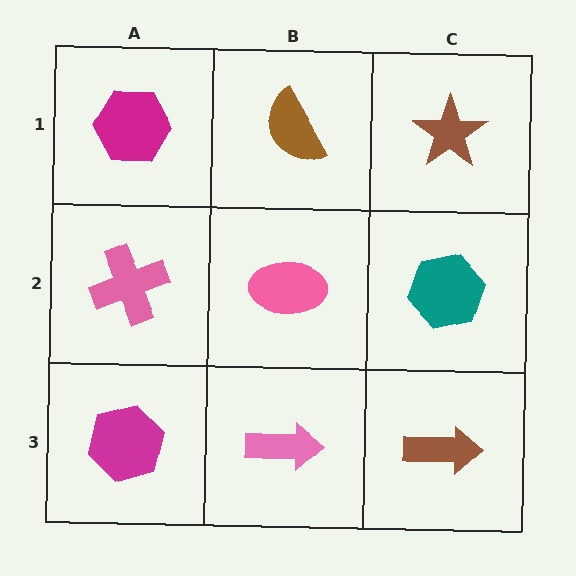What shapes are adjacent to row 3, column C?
A teal hexagon (row 2, column C), a pink arrow (row 3, column B).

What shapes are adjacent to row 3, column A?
A pink cross (row 2, column A), a pink arrow (row 3, column B).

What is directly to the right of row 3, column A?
A pink arrow.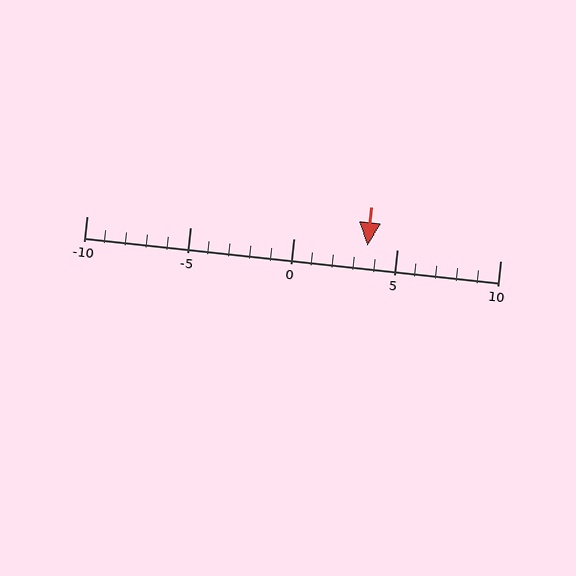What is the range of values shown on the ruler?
The ruler shows values from -10 to 10.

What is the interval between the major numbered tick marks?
The major tick marks are spaced 5 units apart.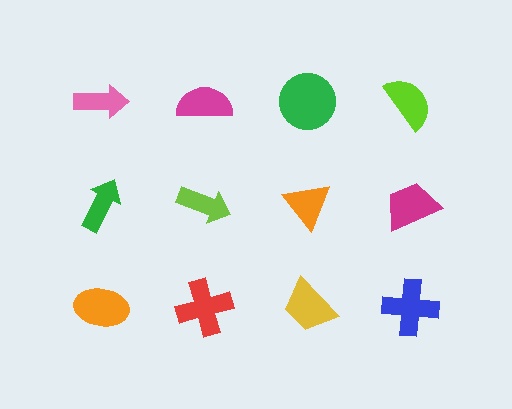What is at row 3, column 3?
A yellow trapezoid.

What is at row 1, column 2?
A magenta semicircle.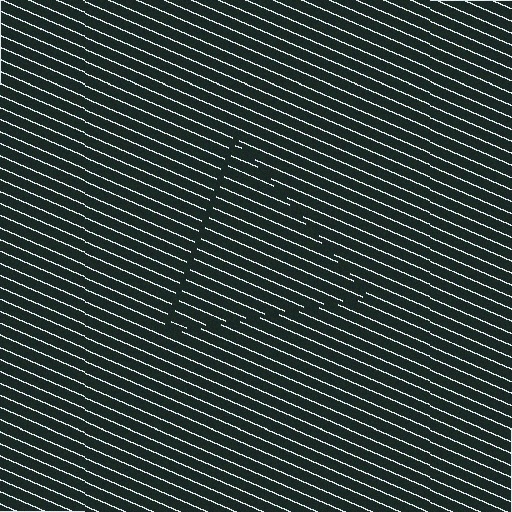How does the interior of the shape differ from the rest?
The interior of the shape contains the same grating, shifted by half a period — the contour is defined by the phase discontinuity where line-ends from the inner and outer gratings abut.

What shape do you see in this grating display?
An illusory triangle. The interior of the shape contains the same grating, shifted by half a period — the contour is defined by the phase discontinuity where line-ends from the inner and outer gratings abut.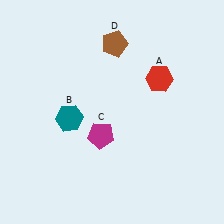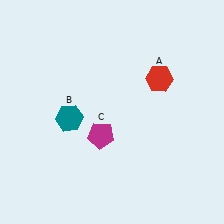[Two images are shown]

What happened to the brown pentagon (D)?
The brown pentagon (D) was removed in Image 2. It was in the top-right area of Image 1.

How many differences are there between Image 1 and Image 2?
There is 1 difference between the two images.